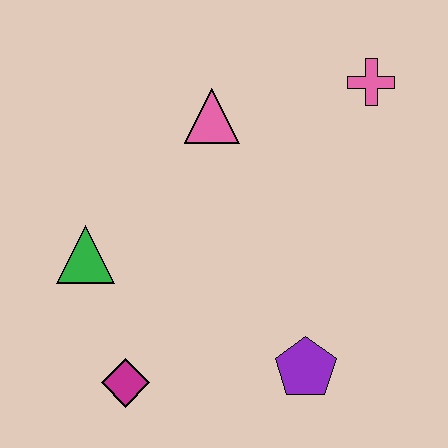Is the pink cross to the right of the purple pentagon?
Yes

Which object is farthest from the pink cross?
The magenta diamond is farthest from the pink cross.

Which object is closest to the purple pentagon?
The magenta diamond is closest to the purple pentagon.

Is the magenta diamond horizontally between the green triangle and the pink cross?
Yes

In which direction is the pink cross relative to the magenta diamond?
The pink cross is above the magenta diamond.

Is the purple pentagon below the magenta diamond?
No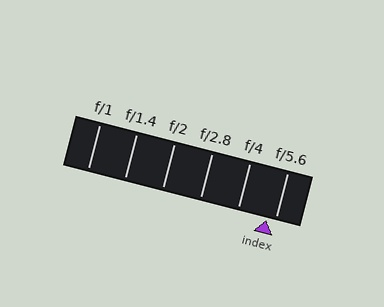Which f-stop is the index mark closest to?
The index mark is closest to f/5.6.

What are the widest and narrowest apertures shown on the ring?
The widest aperture shown is f/1 and the narrowest is f/5.6.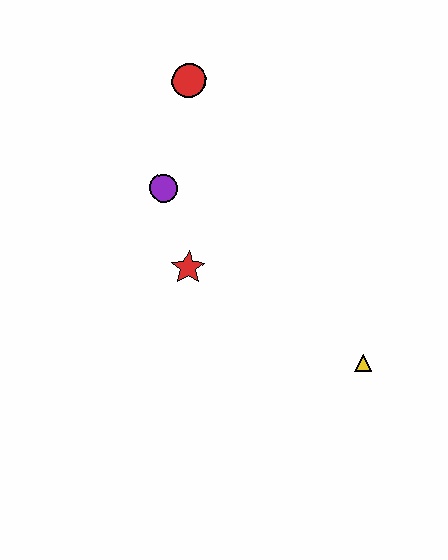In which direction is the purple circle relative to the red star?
The purple circle is above the red star.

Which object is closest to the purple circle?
The red star is closest to the purple circle.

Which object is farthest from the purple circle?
The yellow triangle is farthest from the purple circle.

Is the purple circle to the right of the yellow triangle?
No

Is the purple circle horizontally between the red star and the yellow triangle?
No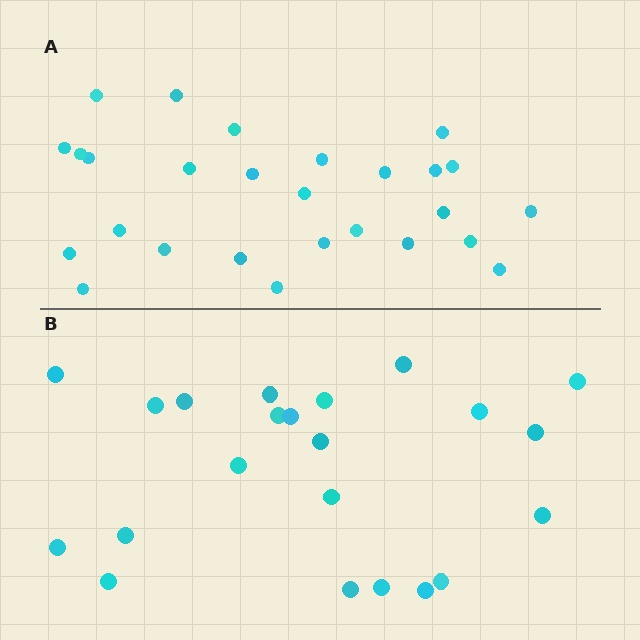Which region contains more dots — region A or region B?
Region A (the top region) has more dots.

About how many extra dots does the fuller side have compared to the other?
Region A has about 5 more dots than region B.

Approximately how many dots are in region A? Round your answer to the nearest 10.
About 30 dots. (The exact count is 27, which rounds to 30.)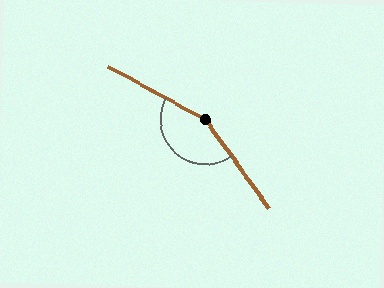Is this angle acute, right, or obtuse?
It is obtuse.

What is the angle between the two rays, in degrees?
Approximately 154 degrees.